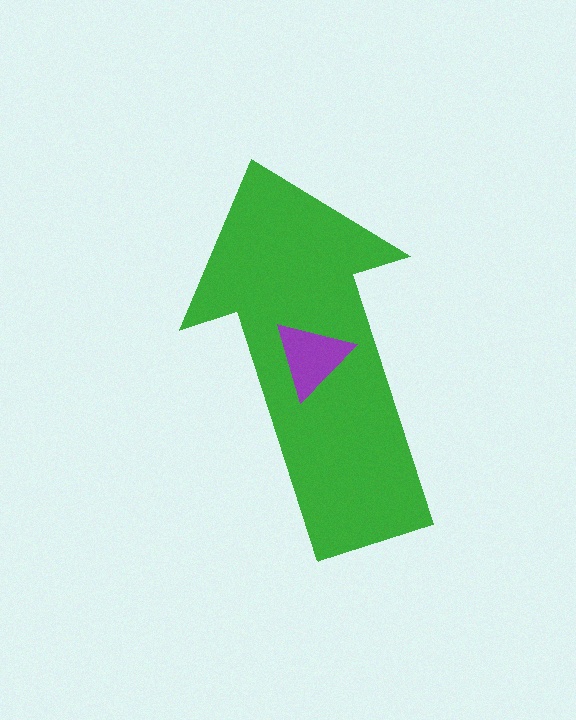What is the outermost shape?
The green arrow.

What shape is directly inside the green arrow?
The purple triangle.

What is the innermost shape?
The purple triangle.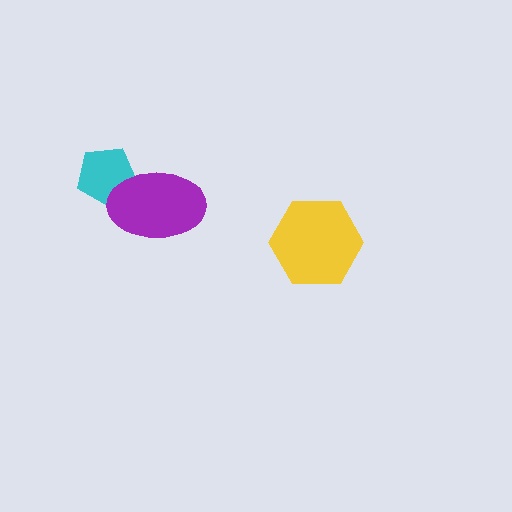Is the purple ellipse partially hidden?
No, no other shape covers it.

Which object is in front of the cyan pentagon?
The purple ellipse is in front of the cyan pentagon.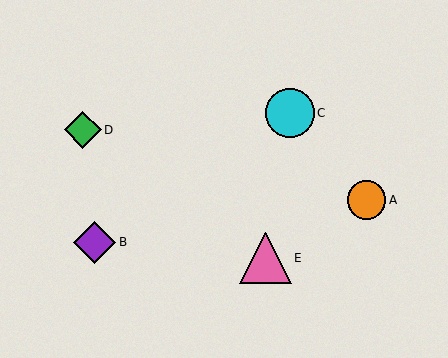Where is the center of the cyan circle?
The center of the cyan circle is at (290, 113).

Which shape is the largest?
The pink triangle (labeled E) is the largest.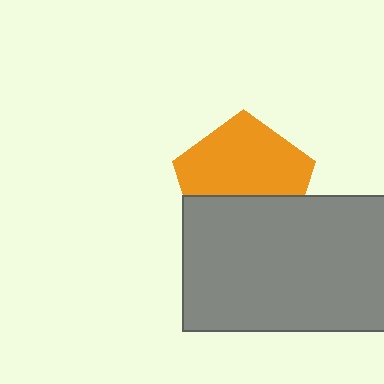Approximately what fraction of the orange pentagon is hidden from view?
Roughly 39% of the orange pentagon is hidden behind the gray rectangle.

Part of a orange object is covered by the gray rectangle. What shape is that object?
It is a pentagon.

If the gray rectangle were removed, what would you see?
You would see the complete orange pentagon.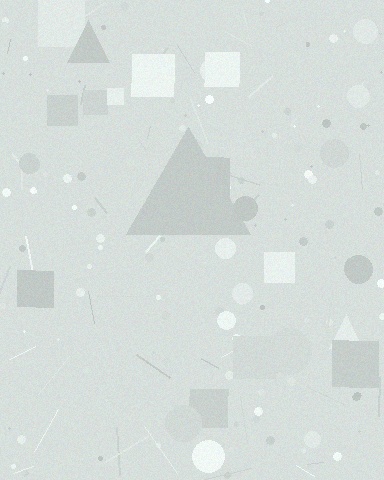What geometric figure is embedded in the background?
A triangle is embedded in the background.